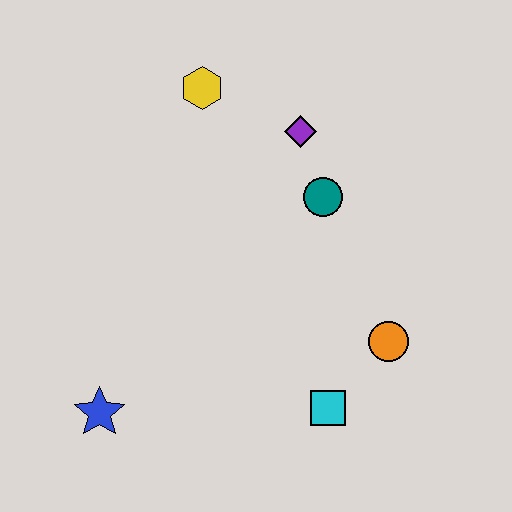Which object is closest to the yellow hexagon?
The purple diamond is closest to the yellow hexagon.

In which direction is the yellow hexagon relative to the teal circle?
The yellow hexagon is to the left of the teal circle.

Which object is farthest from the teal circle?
The blue star is farthest from the teal circle.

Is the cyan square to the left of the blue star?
No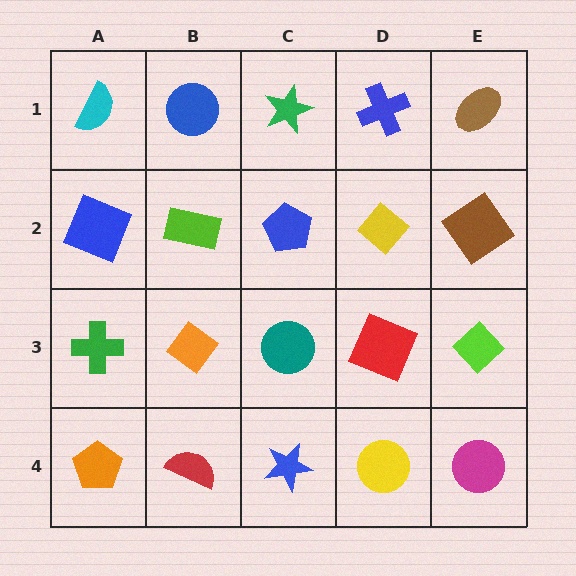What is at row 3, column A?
A green cross.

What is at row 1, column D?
A blue cross.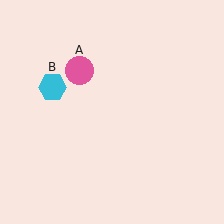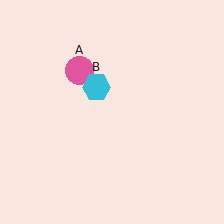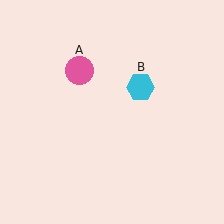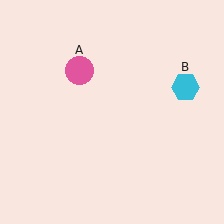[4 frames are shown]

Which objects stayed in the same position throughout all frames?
Pink circle (object A) remained stationary.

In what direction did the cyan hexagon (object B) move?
The cyan hexagon (object B) moved right.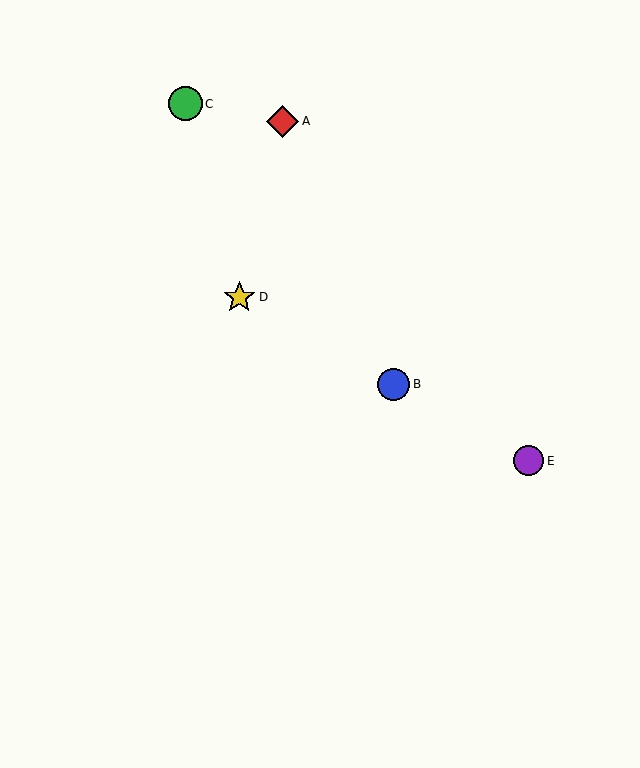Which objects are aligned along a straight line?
Objects B, D, E are aligned along a straight line.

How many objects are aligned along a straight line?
3 objects (B, D, E) are aligned along a straight line.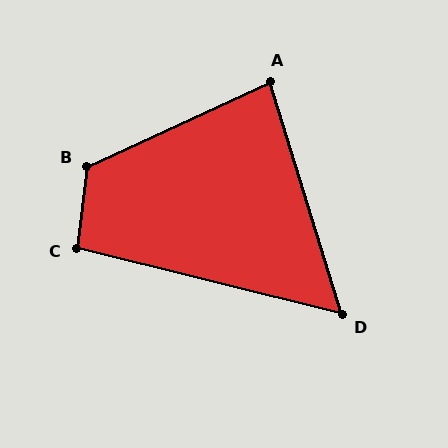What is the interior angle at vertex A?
Approximately 83 degrees (acute).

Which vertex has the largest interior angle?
B, at approximately 121 degrees.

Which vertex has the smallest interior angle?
D, at approximately 59 degrees.